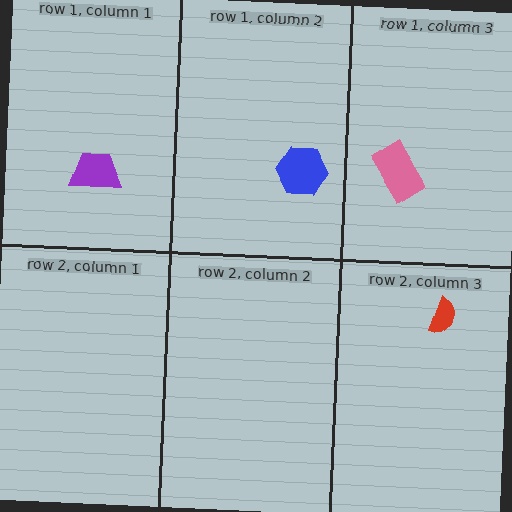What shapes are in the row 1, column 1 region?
The purple trapezoid.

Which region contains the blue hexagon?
The row 1, column 2 region.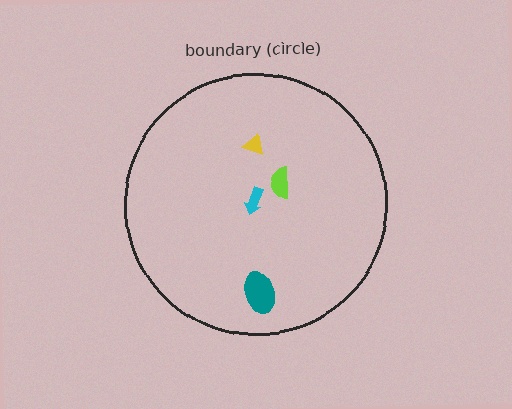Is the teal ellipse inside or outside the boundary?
Inside.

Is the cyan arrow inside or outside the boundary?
Inside.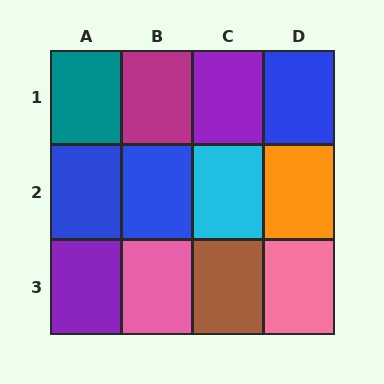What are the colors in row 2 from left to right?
Blue, blue, cyan, orange.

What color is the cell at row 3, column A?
Purple.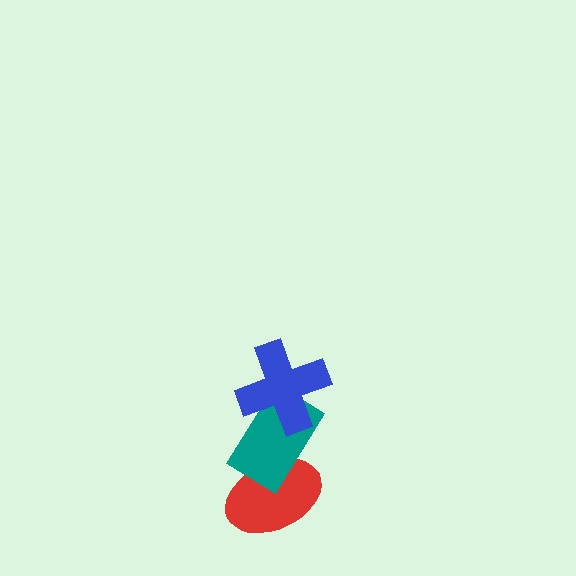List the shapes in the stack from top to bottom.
From top to bottom: the blue cross, the teal rectangle, the red ellipse.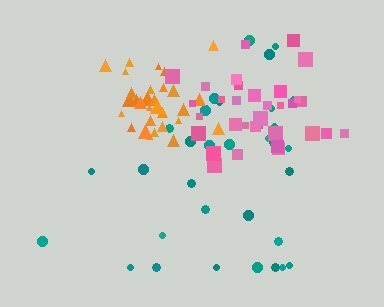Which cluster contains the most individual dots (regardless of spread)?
Pink (34).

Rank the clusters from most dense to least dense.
orange, pink, teal.